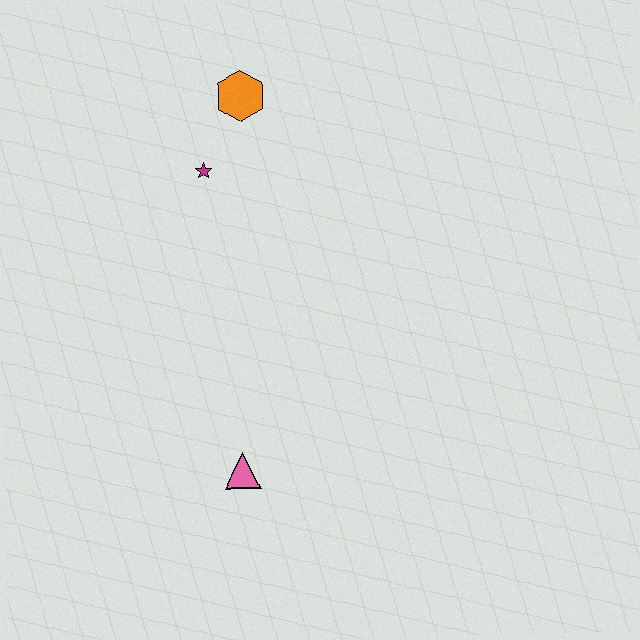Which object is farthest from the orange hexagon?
The pink triangle is farthest from the orange hexagon.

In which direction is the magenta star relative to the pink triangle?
The magenta star is above the pink triangle.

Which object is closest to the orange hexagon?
The magenta star is closest to the orange hexagon.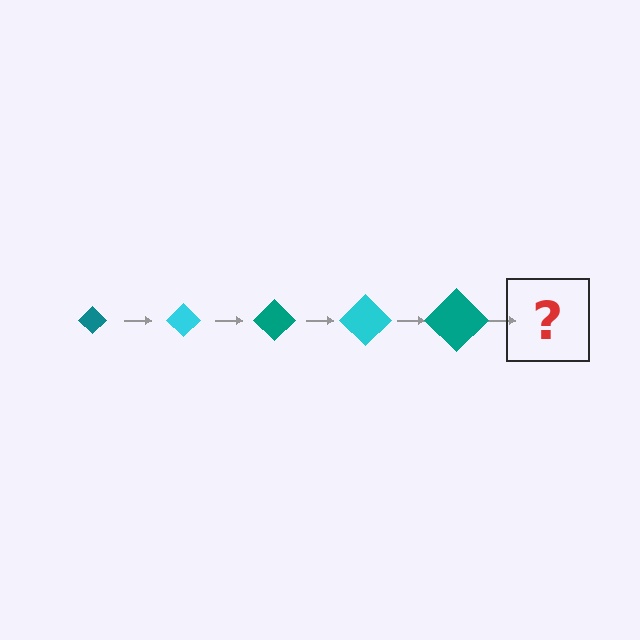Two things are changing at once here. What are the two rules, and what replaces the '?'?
The two rules are that the diamond grows larger each step and the color cycles through teal and cyan. The '?' should be a cyan diamond, larger than the previous one.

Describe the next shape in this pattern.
It should be a cyan diamond, larger than the previous one.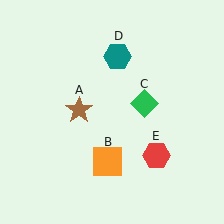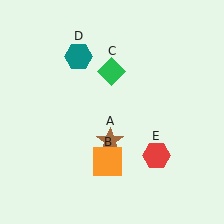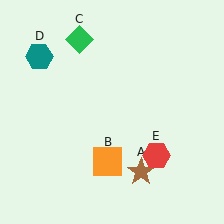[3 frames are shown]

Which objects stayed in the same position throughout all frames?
Orange square (object B) and red hexagon (object E) remained stationary.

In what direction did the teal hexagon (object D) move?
The teal hexagon (object D) moved left.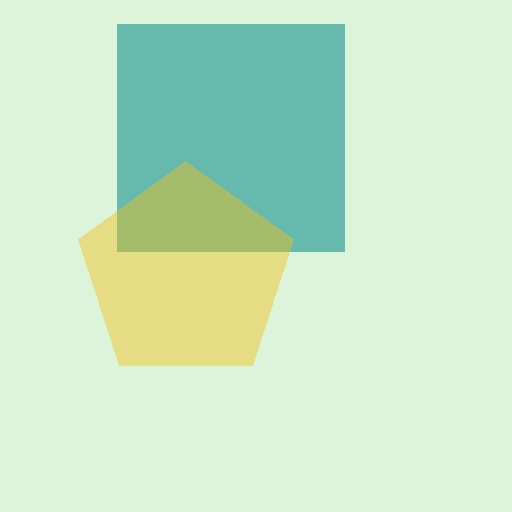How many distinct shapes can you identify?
There are 2 distinct shapes: a teal square, a yellow pentagon.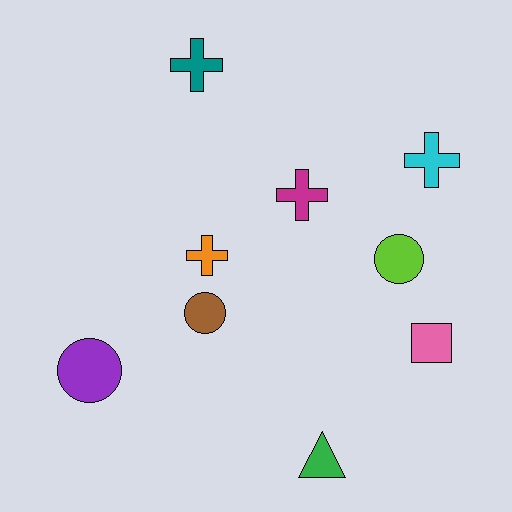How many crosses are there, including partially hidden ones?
There are 4 crosses.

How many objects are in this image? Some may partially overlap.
There are 9 objects.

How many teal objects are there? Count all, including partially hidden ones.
There is 1 teal object.